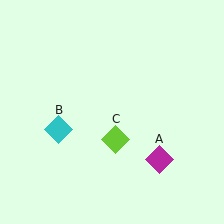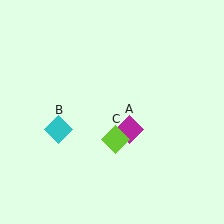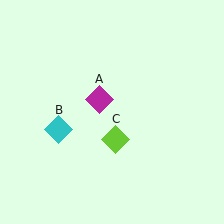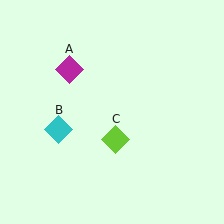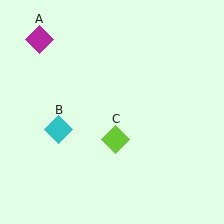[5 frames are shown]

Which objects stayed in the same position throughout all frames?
Cyan diamond (object B) and lime diamond (object C) remained stationary.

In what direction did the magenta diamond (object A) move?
The magenta diamond (object A) moved up and to the left.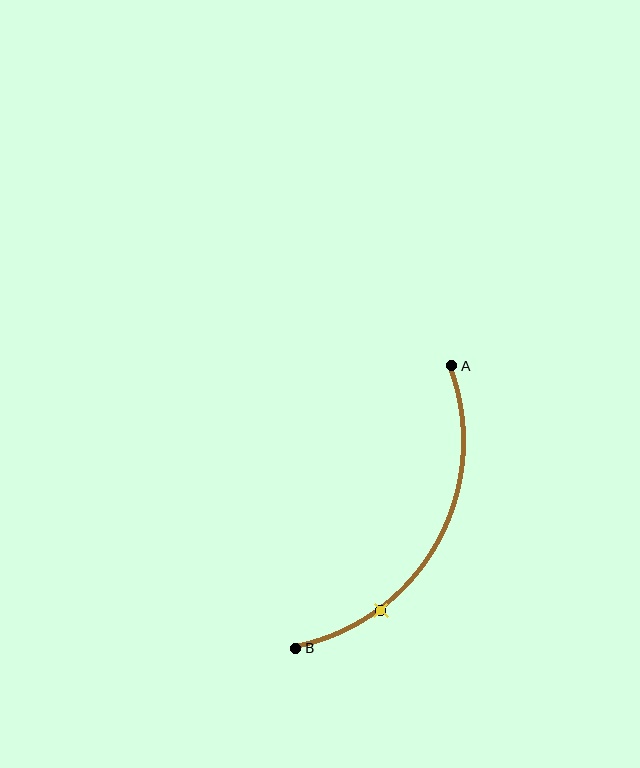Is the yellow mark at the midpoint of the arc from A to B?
No. The yellow mark lies on the arc but is closer to endpoint B. The arc midpoint would be at the point on the curve equidistant along the arc from both A and B.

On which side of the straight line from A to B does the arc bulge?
The arc bulges to the right of the straight line connecting A and B.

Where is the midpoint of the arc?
The arc midpoint is the point on the curve farthest from the straight line joining A and B. It sits to the right of that line.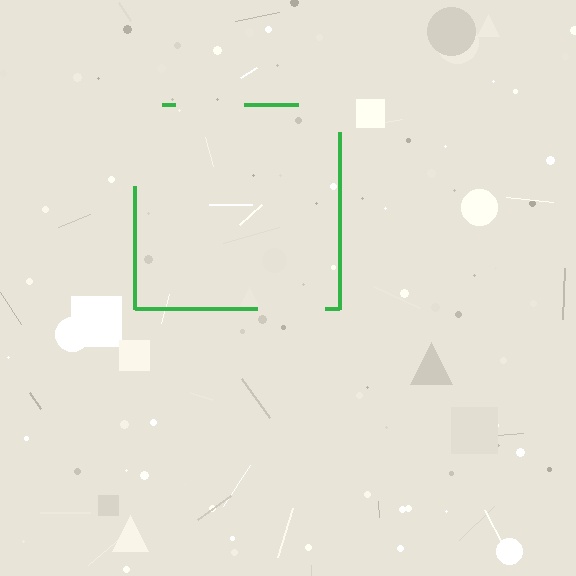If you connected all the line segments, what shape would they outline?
They would outline a square.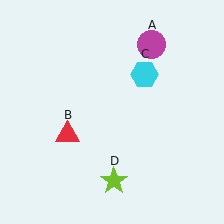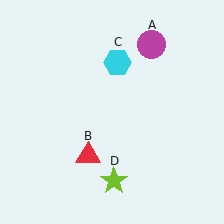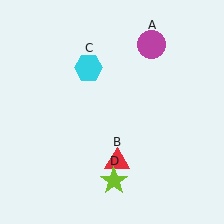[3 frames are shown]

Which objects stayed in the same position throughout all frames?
Magenta circle (object A) and lime star (object D) remained stationary.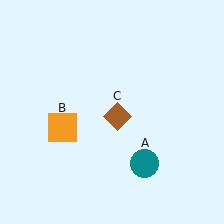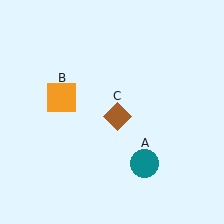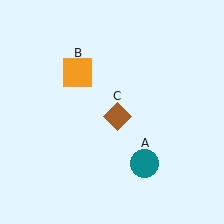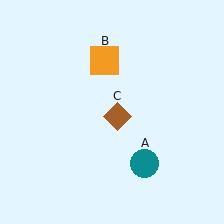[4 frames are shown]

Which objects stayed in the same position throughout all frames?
Teal circle (object A) and brown diamond (object C) remained stationary.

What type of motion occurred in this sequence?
The orange square (object B) rotated clockwise around the center of the scene.